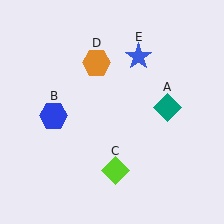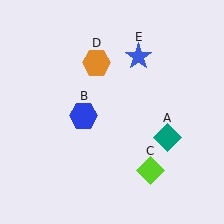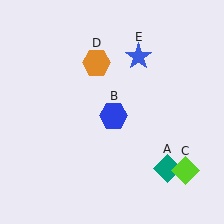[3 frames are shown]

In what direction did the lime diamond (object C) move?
The lime diamond (object C) moved right.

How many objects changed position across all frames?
3 objects changed position: teal diamond (object A), blue hexagon (object B), lime diamond (object C).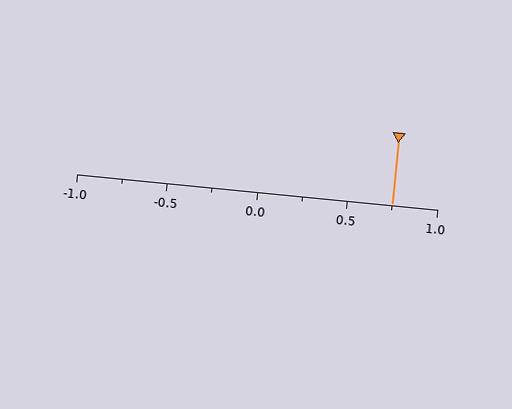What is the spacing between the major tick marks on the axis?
The major ticks are spaced 0.5 apart.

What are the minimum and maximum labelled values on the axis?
The axis runs from -1.0 to 1.0.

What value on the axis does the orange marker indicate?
The marker indicates approximately 0.75.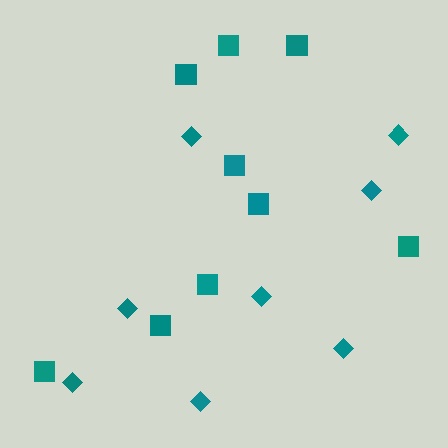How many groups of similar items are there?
There are 2 groups: one group of squares (9) and one group of diamonds (8).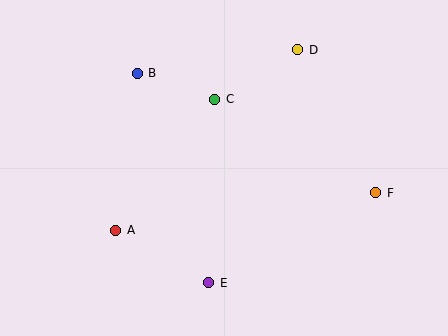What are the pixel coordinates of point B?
Point B is at (137, 73).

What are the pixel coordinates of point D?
Point D is at (298, 50).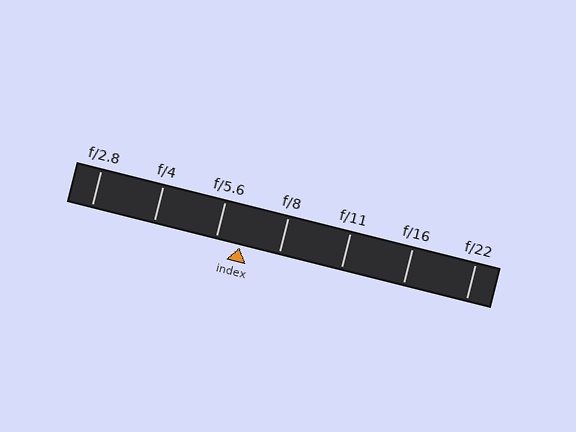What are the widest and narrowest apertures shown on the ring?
The widest aperture shown is f/2.8 and the narrowest is f/22.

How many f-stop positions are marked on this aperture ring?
There are 7 f-stop positions marked.